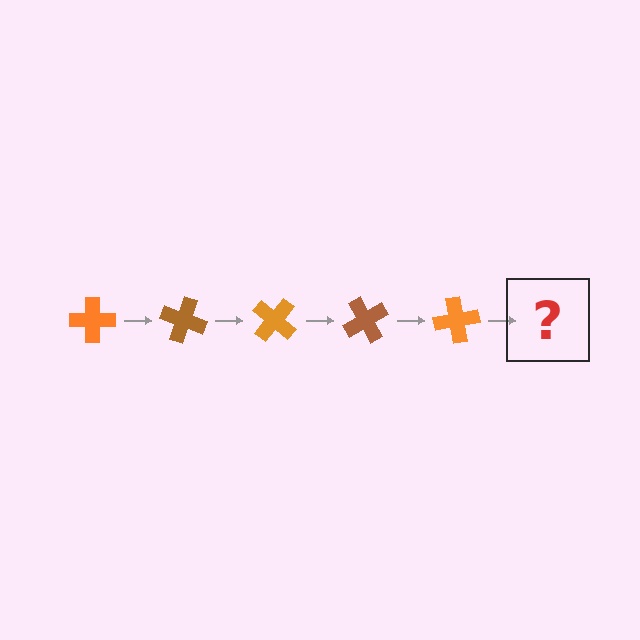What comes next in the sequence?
The next element should be a brown cross, rotated 100 degrees from the start.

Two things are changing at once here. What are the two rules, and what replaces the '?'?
The two rules are that it rotates 20 degrees each step and the color cycles through orange and brown. The '?' should be a brown cross, rotated 100 degrees from the start.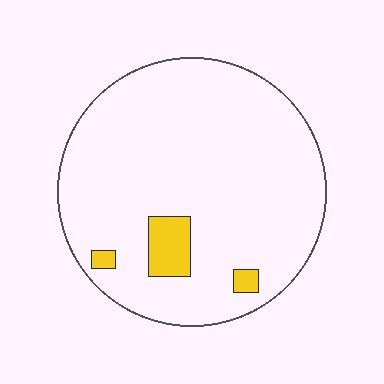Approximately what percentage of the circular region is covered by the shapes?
Approximately 5%.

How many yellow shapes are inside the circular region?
3.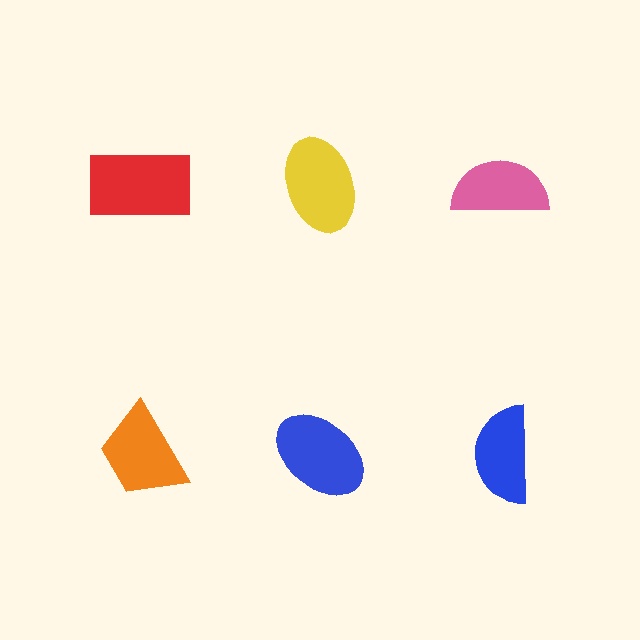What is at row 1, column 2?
A yellow ellipse.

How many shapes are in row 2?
3 shapes.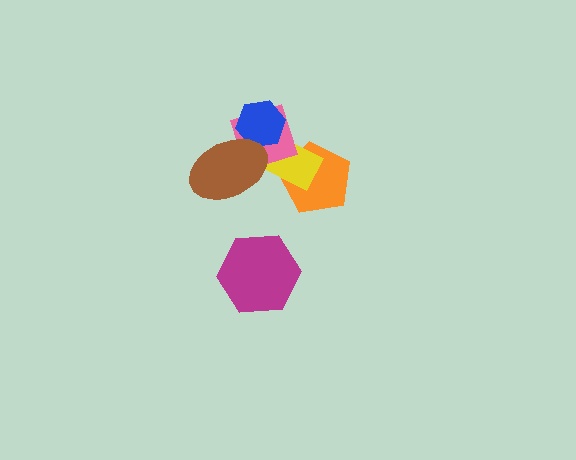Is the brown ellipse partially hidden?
No, no other shape covers it.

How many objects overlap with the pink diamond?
4 objects overlap with the pink diamond.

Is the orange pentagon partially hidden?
Yes, it is partially covered by another shape.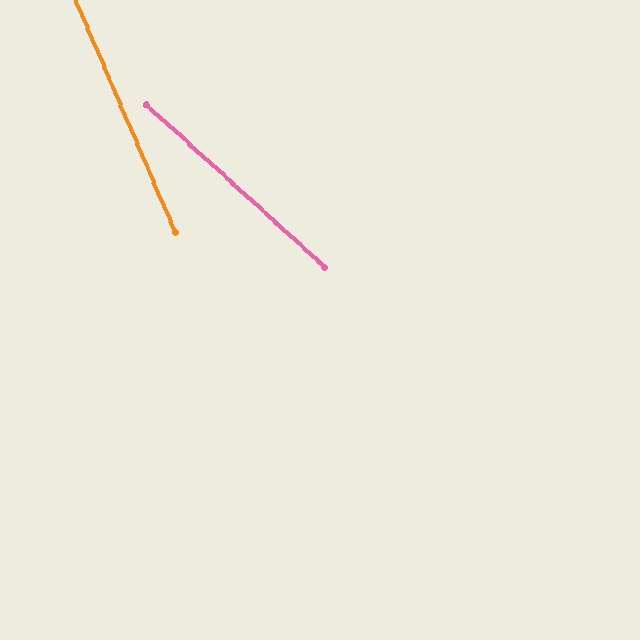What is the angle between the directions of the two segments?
Approximately 25 degrees.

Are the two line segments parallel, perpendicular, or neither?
Neither parallel nor perpendicular — they differ by about 25°.